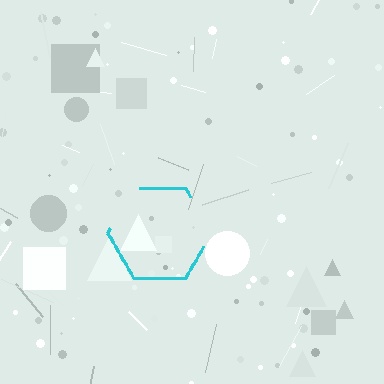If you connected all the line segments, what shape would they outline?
They would outline a hexagon.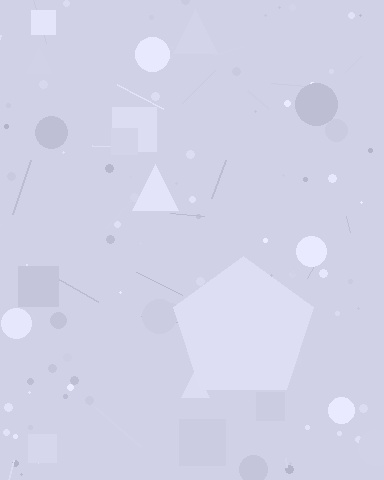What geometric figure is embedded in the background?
A pentagon is embedded in the background.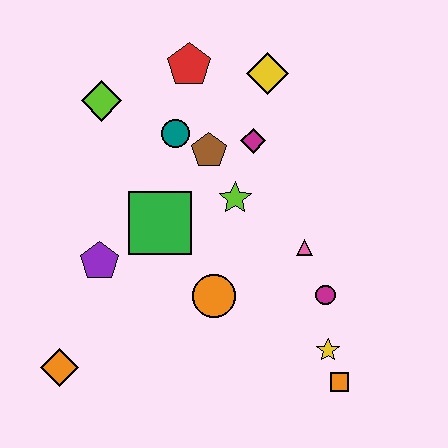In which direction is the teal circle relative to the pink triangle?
The teal circle is to the left of the pink triangle.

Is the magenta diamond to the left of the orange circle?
No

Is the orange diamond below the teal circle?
Yes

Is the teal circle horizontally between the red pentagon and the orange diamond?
Yes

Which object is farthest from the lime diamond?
The orange square is farthest from the lime diamond.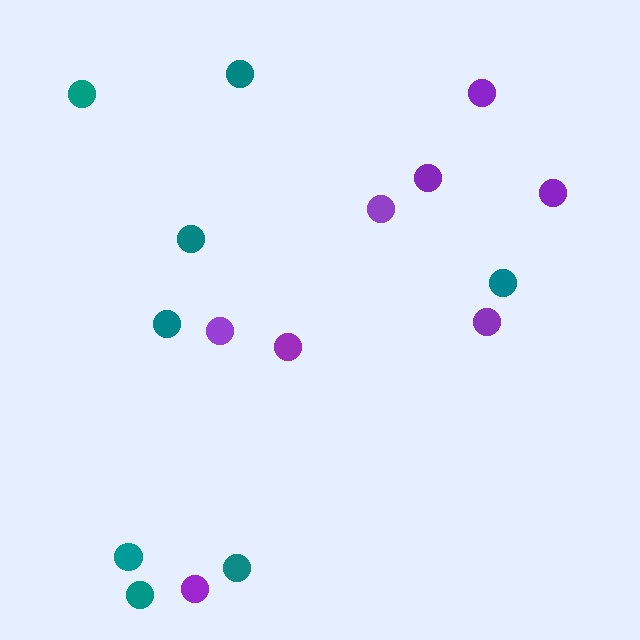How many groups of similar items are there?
There are 2 groups: one group of teal circles (8) and one group of purple circles (8).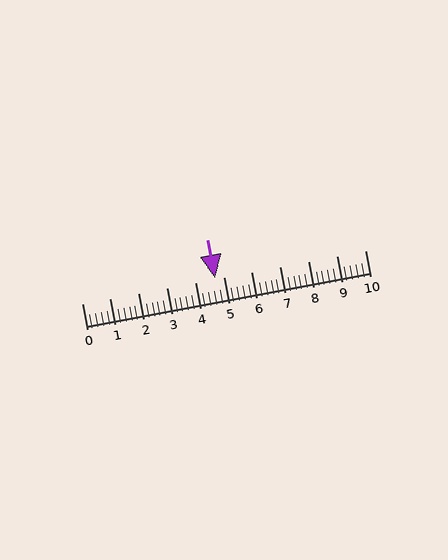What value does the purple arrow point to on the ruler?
The purple arrow points to approximately 4.7.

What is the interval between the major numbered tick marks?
The major tick marks are spaced 1 units apart.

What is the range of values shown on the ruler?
The ruler shows values from 0 to 10.